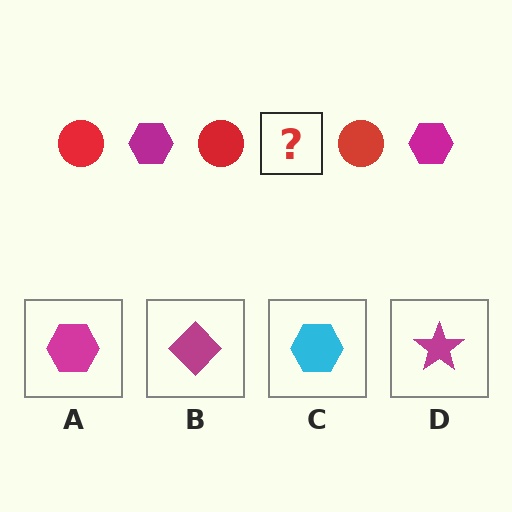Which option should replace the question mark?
Option A.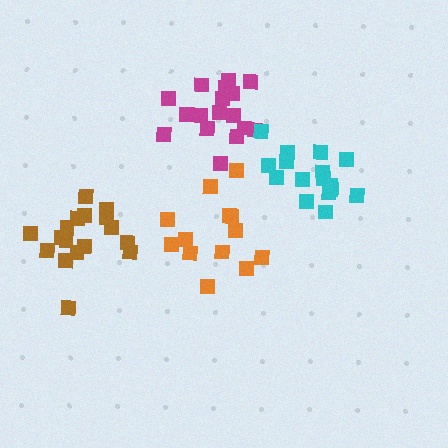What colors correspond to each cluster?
The clusters are colored: orange, magenta, brown, cyan.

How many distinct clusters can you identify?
There are 4 distinct clusters.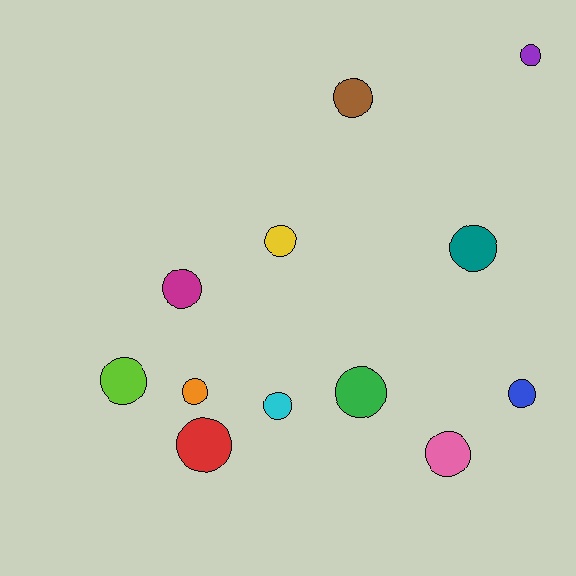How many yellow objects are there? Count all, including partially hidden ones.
There is 1 yellow object.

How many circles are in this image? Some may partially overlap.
There are 12 circles.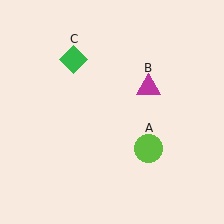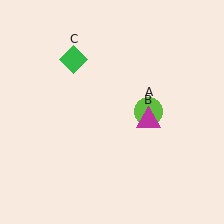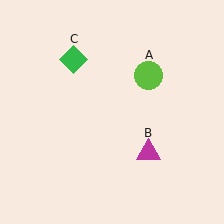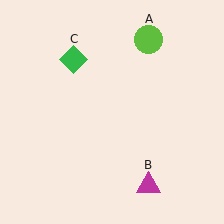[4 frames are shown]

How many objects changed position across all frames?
2 objects changed position: lime circle (object A), magenta triangle (object B).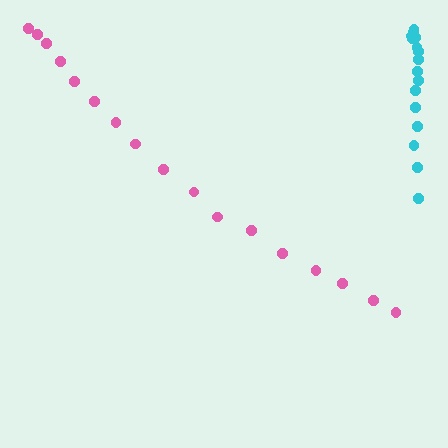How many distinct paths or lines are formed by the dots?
There are 2 distinct paths.